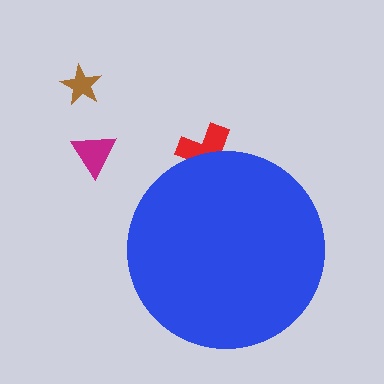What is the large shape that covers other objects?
A blue circle.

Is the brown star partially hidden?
No, the brown star is fully visible.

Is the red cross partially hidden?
Yes, the red cross is partially hidden behind the blue circle.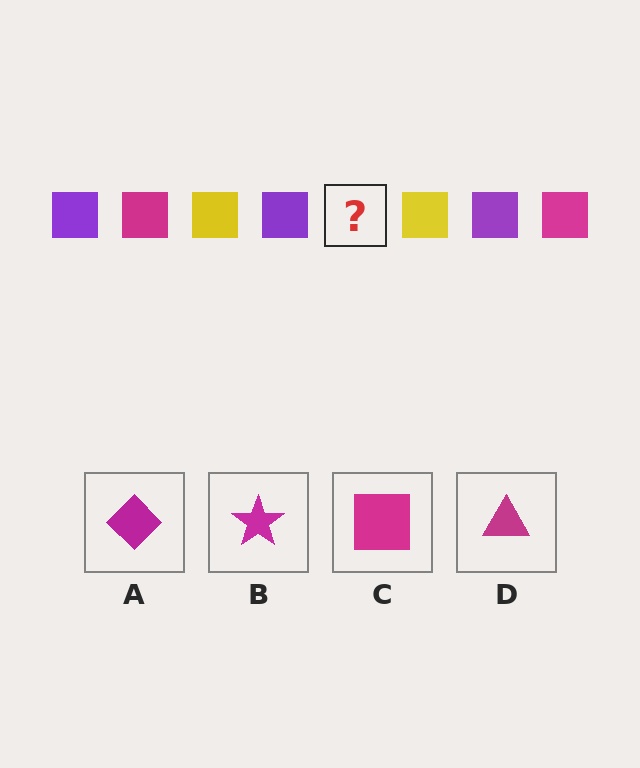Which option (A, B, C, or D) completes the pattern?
C.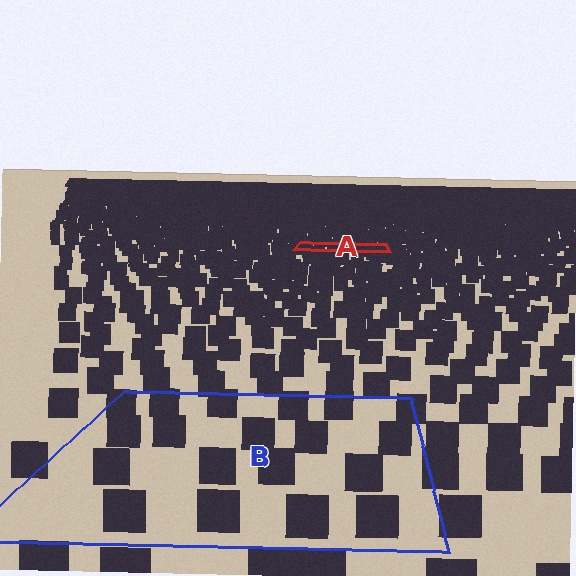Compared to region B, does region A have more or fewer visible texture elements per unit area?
Region A has more texture elements per unit area — they are packed more densely because it is farther away.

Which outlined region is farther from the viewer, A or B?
Region A is farther from the viewer — the texture elements inside it appear smaller and more densely packed.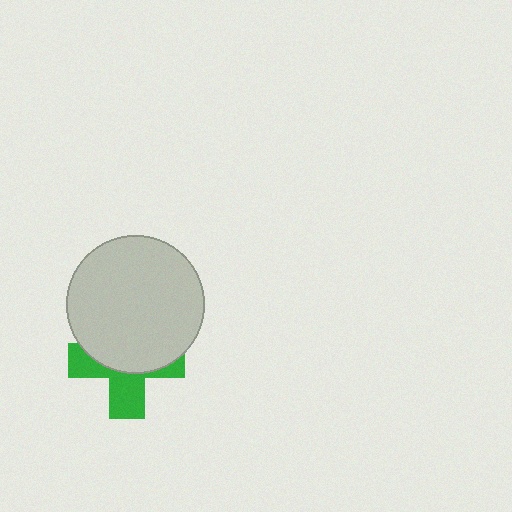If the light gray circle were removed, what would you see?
You would see the complete green cross.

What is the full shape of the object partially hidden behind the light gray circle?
The partially hidden object is a green cross.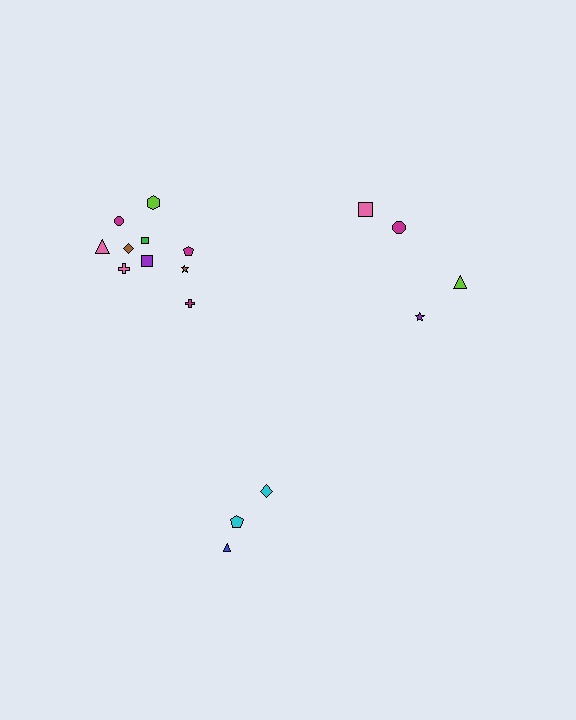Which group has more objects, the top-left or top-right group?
The top-left group.